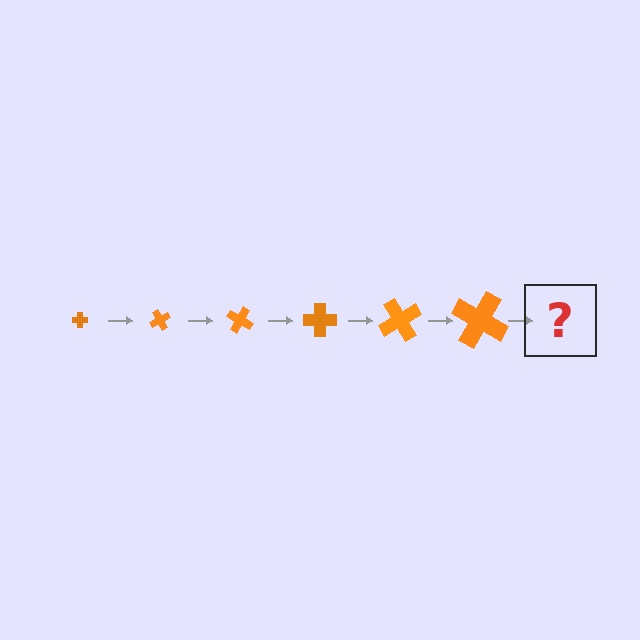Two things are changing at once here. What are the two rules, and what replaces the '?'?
The two rules are that the cross grows larger each step and it rotates 60 degrees each step. The '?' should be a cross, larger than the previous one and rotated 360 degrees from the start.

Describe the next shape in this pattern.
It should be a cross, larger than the previous one and rotated 360 degrees from the start.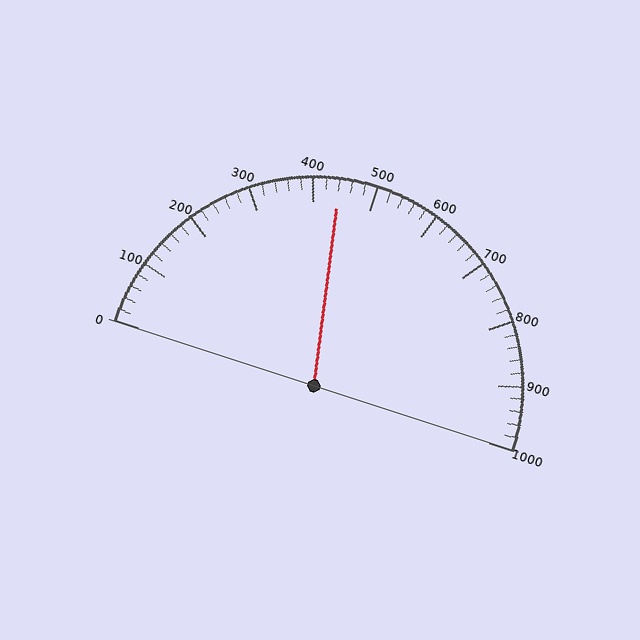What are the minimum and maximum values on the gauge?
The gauge ranges from 0 to 1000.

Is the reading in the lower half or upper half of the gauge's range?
The reading is in the lower half of the range (0 to 1000).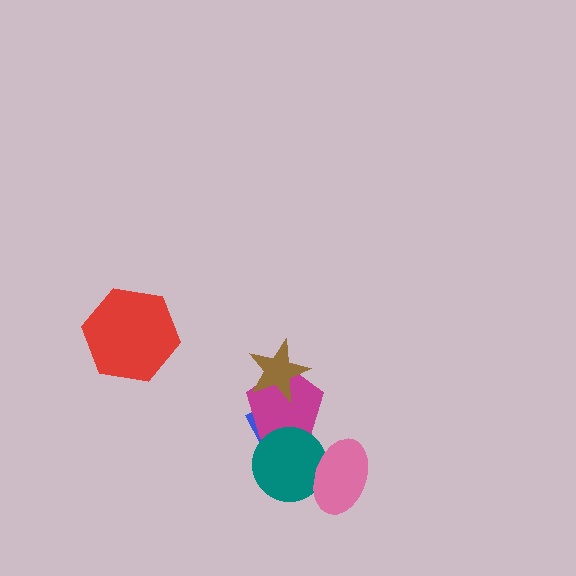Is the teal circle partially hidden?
Yes, it is partially covered by another shape.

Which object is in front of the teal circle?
The pink ellipse is in front of the teal circle.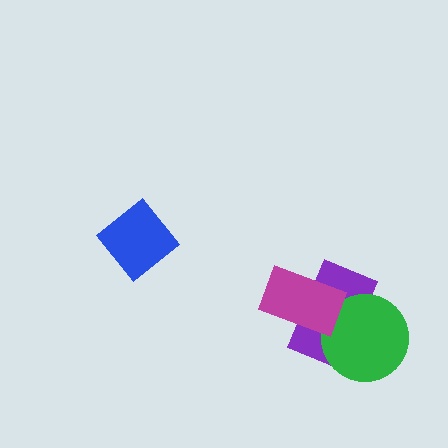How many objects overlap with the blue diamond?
0 objects overlap with the blue diamond.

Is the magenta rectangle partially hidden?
No, no other shape covers it.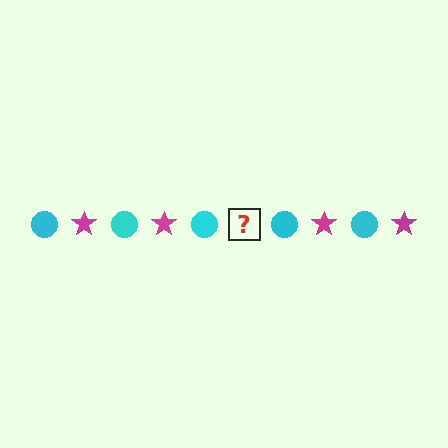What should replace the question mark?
The question mark should be replaced with a magenta star.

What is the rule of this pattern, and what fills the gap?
The rule is that the pattern alternates between cyan circle and magenta star. The gap should be filled with a magenta star.